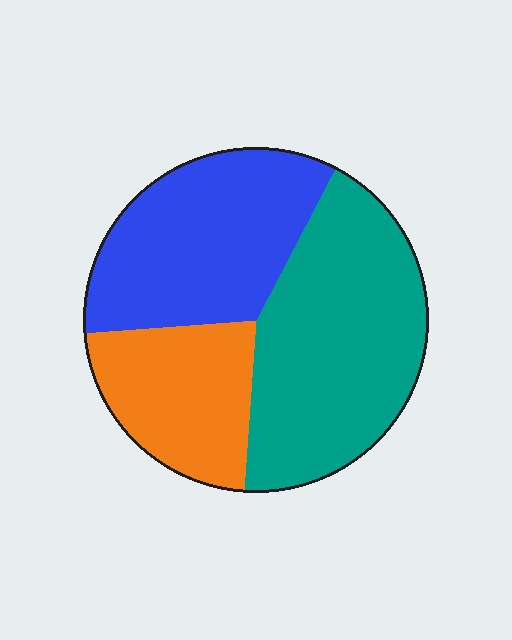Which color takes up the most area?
Teal, at roughly 45%.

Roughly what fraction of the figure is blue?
Blue takes up about one third (1/3) of the figure.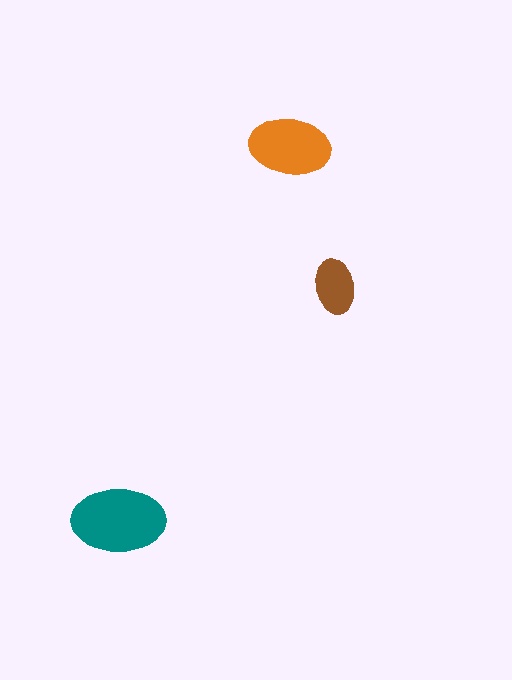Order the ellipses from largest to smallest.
the teal one, the orange one, the brown one.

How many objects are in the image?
There are 3 objects in the image.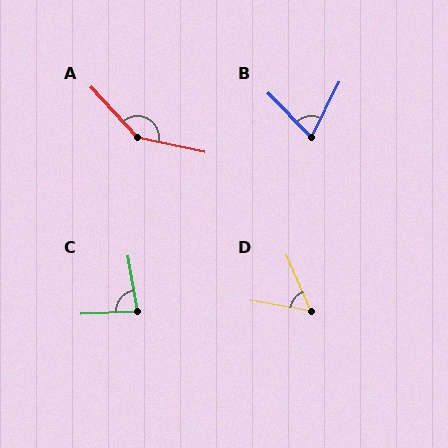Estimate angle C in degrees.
Approximately 83 degrees.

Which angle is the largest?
A, at approximately 145 degrees.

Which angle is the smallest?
D, at approximately 57 degrees.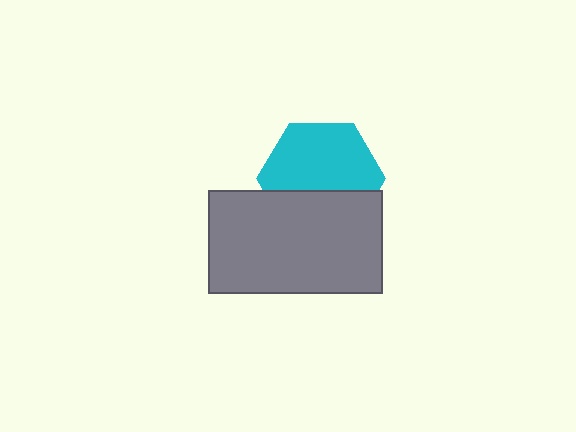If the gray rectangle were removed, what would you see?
You would see the complete cyan hexagon.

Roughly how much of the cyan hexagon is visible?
About half of it is visible (roughly 62%).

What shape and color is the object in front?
The object in front is a gray rectangle.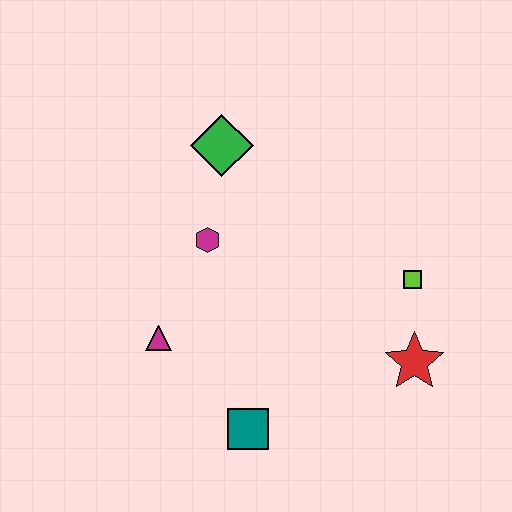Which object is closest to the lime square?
The red star is closest to the lime square.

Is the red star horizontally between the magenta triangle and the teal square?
No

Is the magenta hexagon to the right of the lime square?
No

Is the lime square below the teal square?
No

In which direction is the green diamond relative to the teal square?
The green diamond is above the teal square.